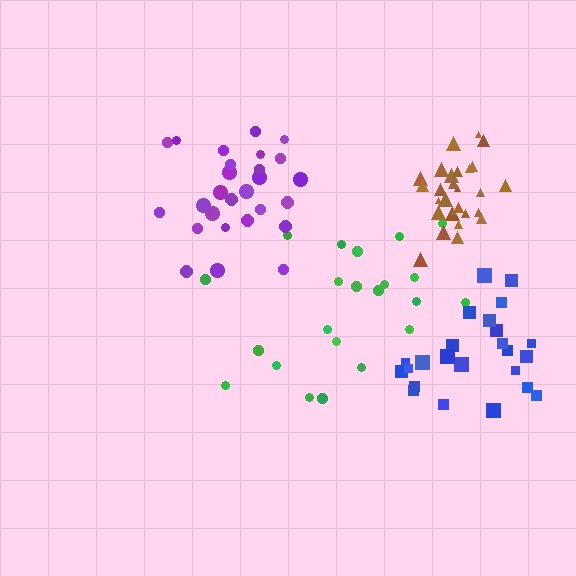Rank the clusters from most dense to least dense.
brown, purple, blue, green.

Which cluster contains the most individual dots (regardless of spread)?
Brown (28).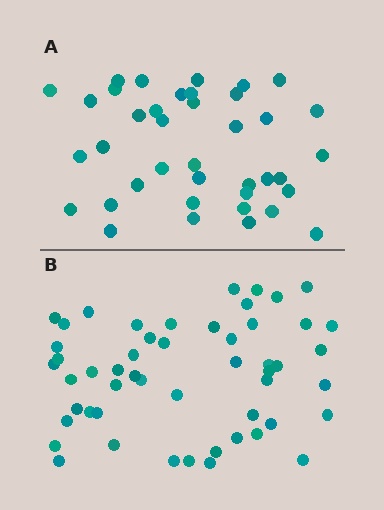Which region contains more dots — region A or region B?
Region B (the bottom region) has more dots.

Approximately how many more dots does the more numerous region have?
Region B has approximately 15 more dots than region A.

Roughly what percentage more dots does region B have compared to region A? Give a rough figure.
About 35% more.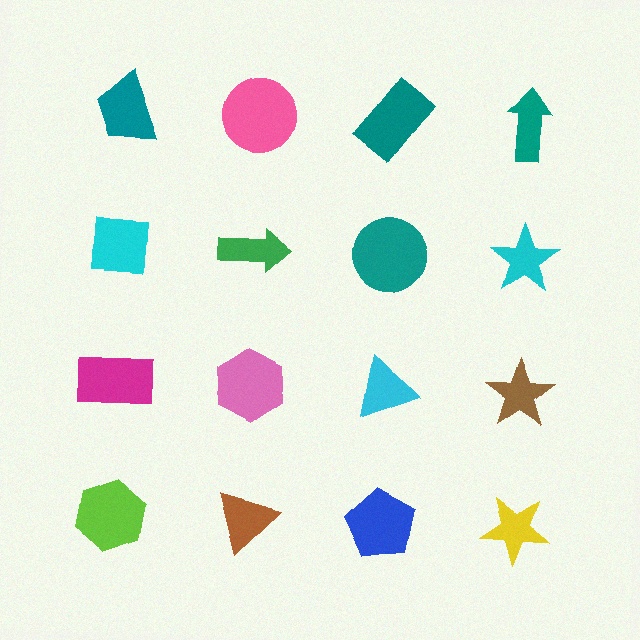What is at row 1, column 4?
A teal arrow.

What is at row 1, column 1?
A teal trapezoid.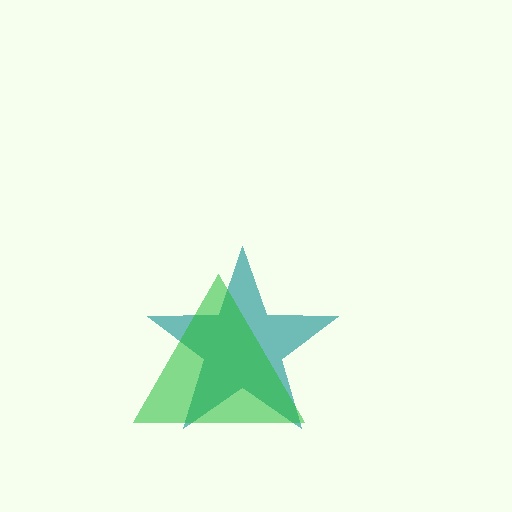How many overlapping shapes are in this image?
There are 2 overlapping shapes in the image.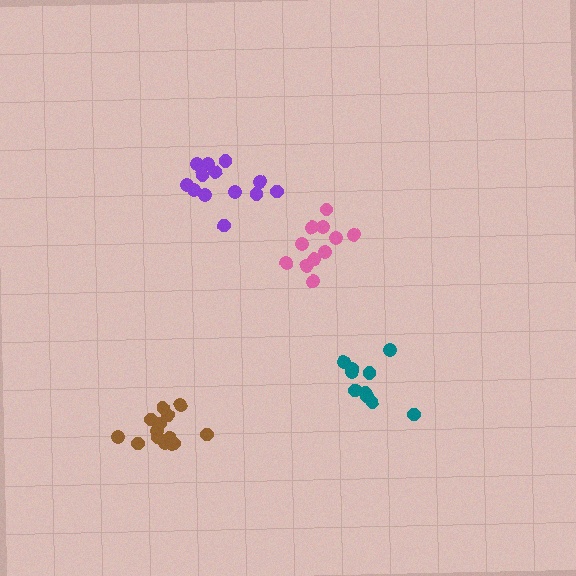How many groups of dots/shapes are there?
There are 4 groups.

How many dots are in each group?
Group 1: 15 dots, Group 2: 13 dots, Group 3: 11 dots, Group 4: 11 dots (50 total).